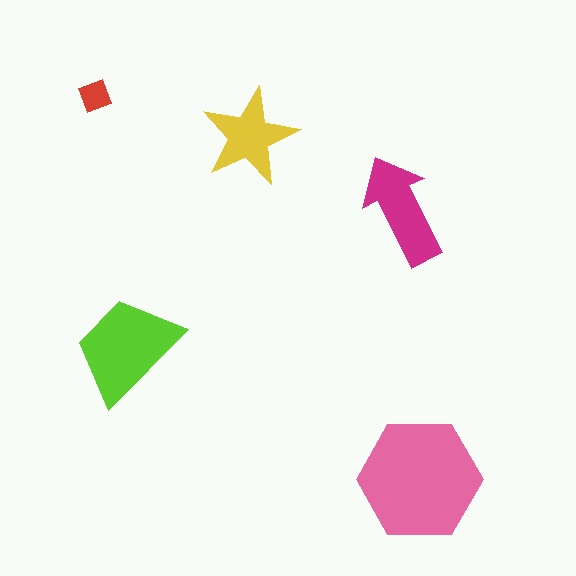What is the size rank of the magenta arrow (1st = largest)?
3rd.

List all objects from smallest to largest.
The red square, the yellow star, the magenta arrow, the lime trapezoid, the pink hexagon.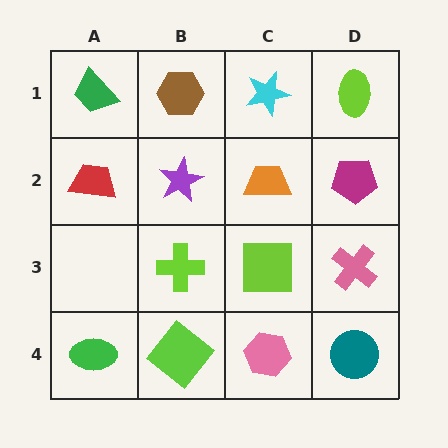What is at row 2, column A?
A red trapezoid.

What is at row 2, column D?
A magenta pentagon.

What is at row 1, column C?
A cyan star.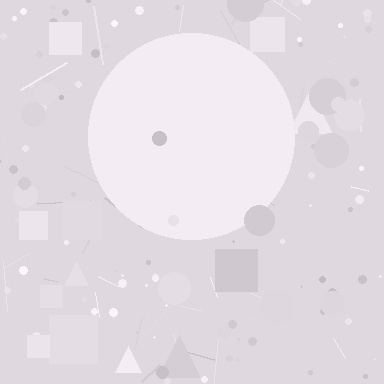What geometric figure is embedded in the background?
A circle is embedded in the background.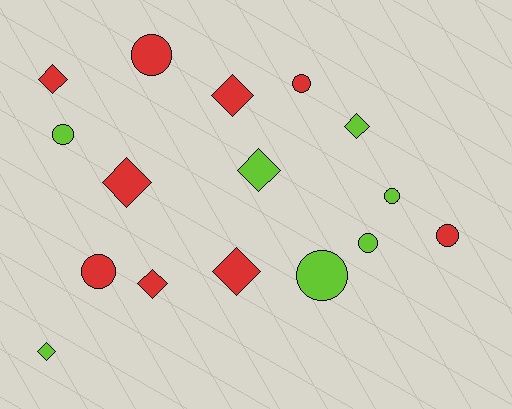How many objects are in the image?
There are 16 objects.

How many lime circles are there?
There are 4 lime circles.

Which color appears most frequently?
Red, with 9 objects.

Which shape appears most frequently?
Diamond, with 8 objects.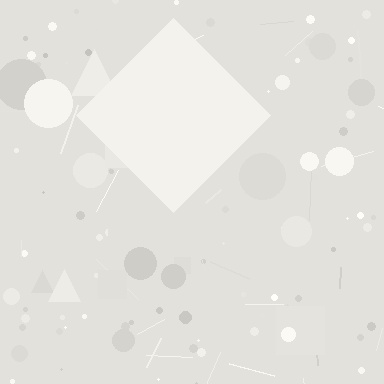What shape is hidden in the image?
A diamond is hidden in the image.